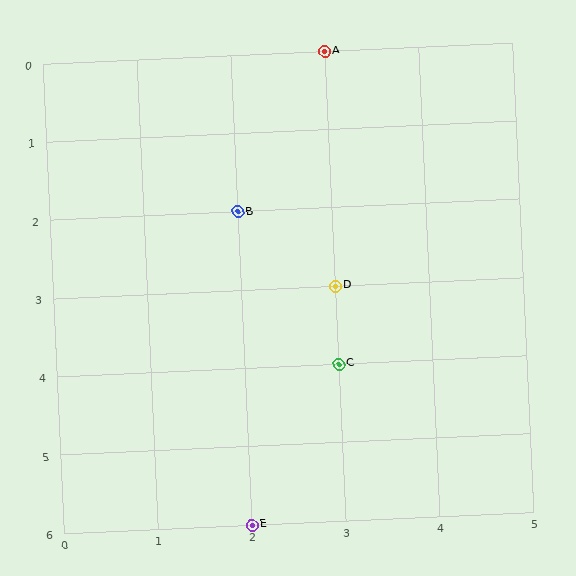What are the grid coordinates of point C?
Point C is at grid coordinates (3, 4).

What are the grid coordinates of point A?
Point A is at grid coordinates (3, 0).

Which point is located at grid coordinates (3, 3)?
Point D is at (3, 3).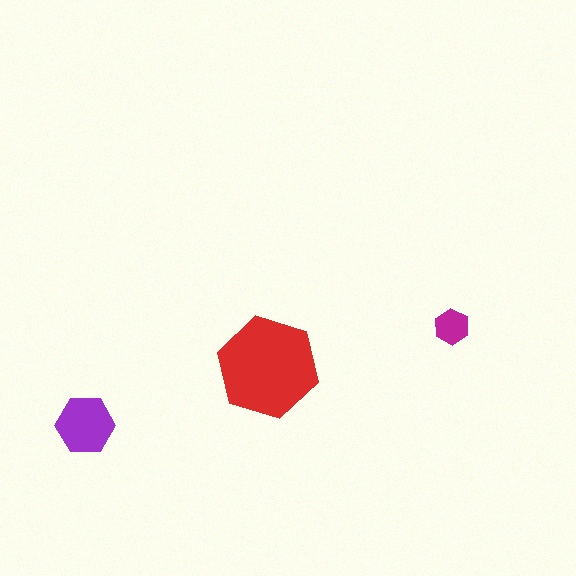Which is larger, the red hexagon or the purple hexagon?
The red one.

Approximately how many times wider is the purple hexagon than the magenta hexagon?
About 1.5 times wider.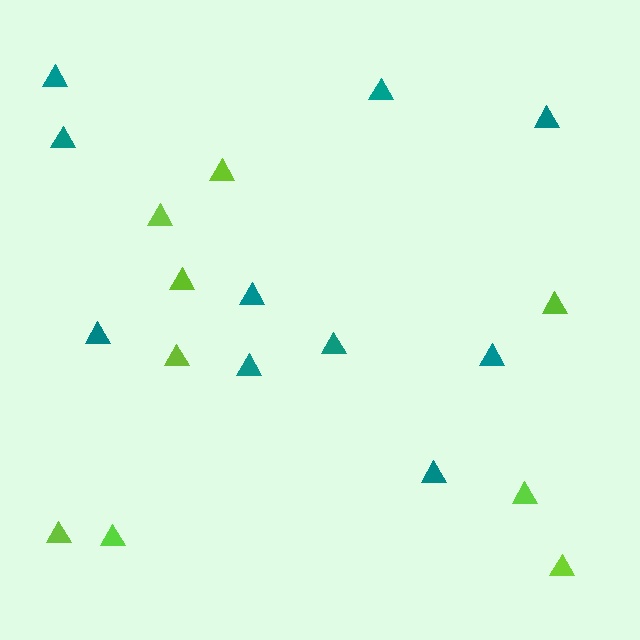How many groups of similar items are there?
There are 2 groups: one group of teal triangles (10) and one group of lime triangles (9).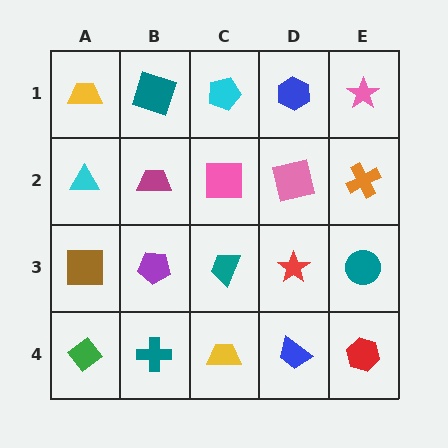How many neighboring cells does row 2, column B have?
4.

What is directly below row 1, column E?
An orange cross.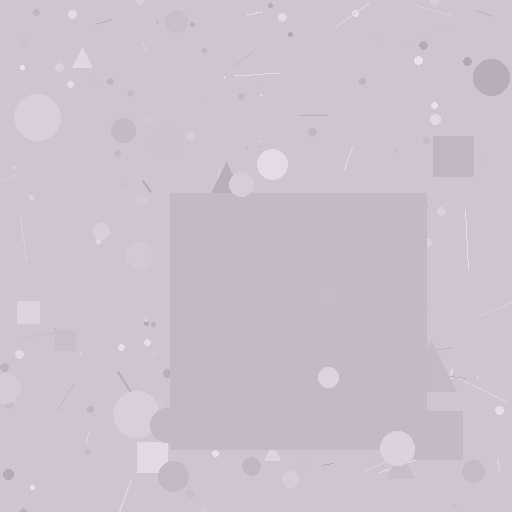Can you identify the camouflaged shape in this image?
The camouflaged shape is a square.